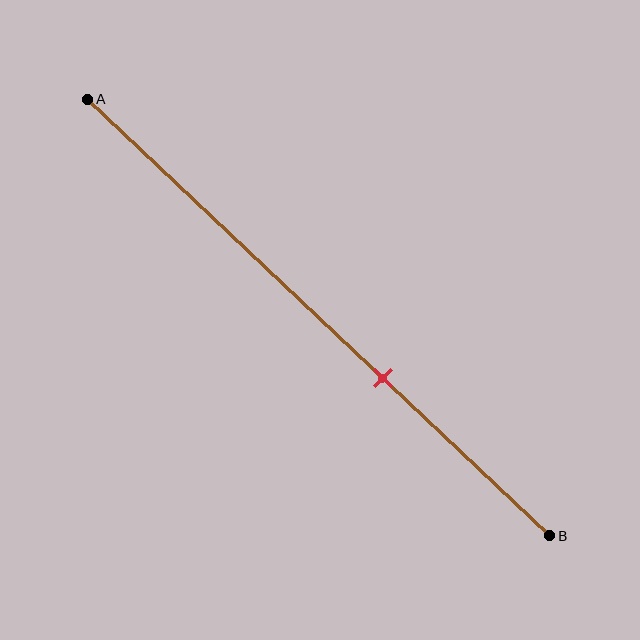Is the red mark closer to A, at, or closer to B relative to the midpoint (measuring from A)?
The red mark is closer to point B than the midpoint of segment AB.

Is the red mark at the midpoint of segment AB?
No, the mark is at about 65% from A, not at the 50% midpoint.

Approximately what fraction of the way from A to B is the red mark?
The red mark is approximately 65% of the way from A to B.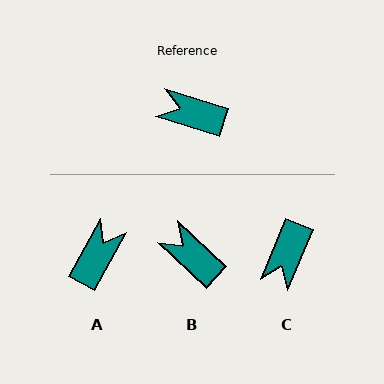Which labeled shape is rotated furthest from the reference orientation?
A, about 102 degrees away.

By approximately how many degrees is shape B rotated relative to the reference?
Approximately 25 degrees clockwise.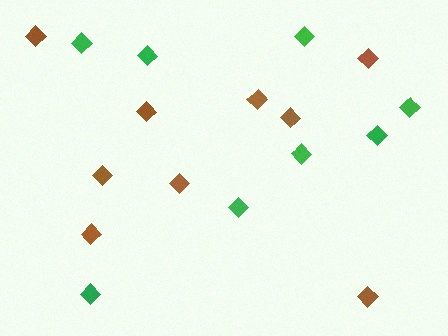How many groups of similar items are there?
There are 2 groups: one group of green diamonds (8) and one group of brown diamonds (9).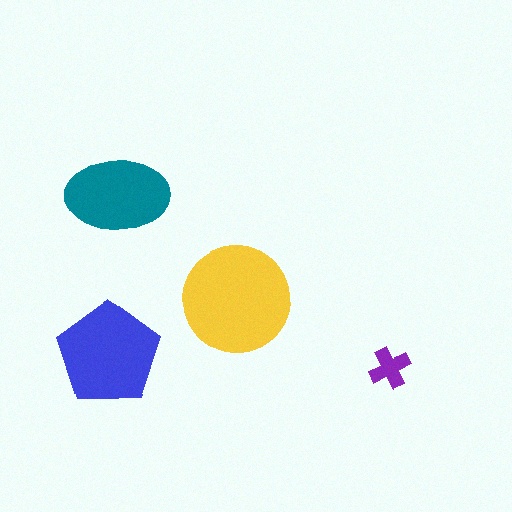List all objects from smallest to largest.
The purple cross, the teal ellipse, the blue pentagon, the yellow circle.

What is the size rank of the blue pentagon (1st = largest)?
2nd.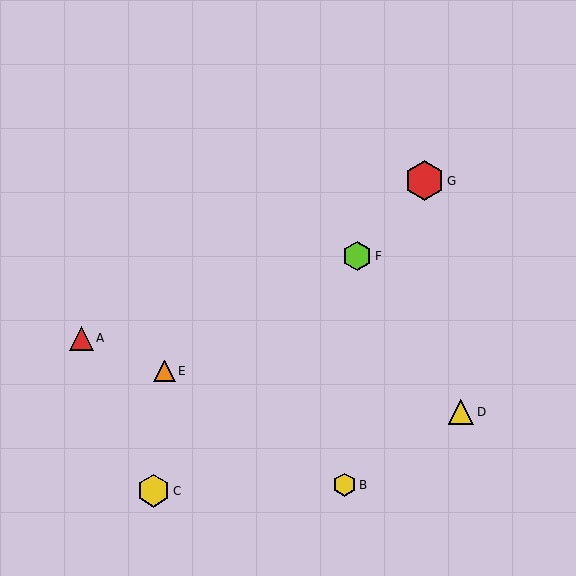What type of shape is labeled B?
Shape B is a yellow hexagon.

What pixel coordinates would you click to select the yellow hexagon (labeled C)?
Click at (153, 491) to select the yellow hexagon C.